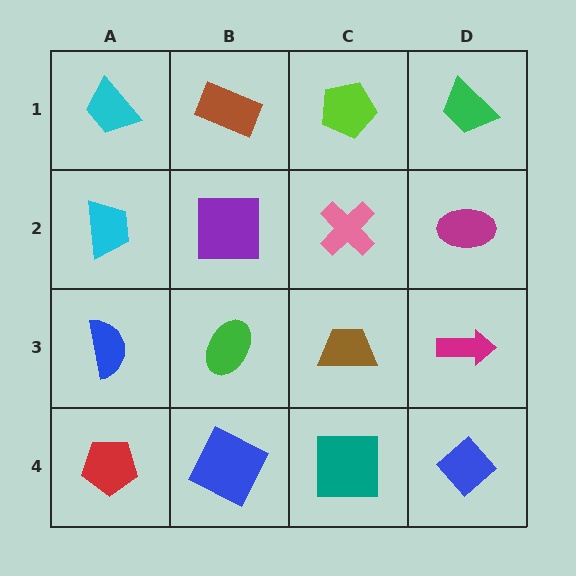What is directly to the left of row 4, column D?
A teal square.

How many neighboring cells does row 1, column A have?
2.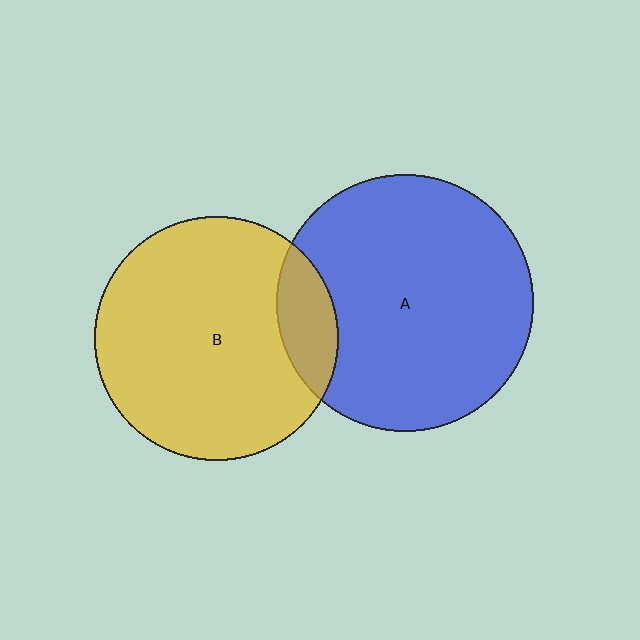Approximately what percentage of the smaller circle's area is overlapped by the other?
Approximately 15%.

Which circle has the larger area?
Circle A (blue).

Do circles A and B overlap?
Yes.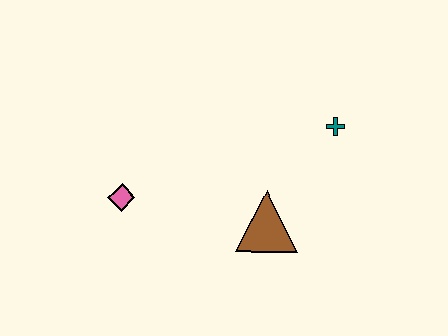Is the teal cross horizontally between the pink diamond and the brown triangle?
No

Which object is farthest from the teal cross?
The pink diamond is farthest from the teal cross.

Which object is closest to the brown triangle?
The teal cross is closest to the brown triangle.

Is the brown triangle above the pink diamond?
No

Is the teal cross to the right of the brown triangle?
Yes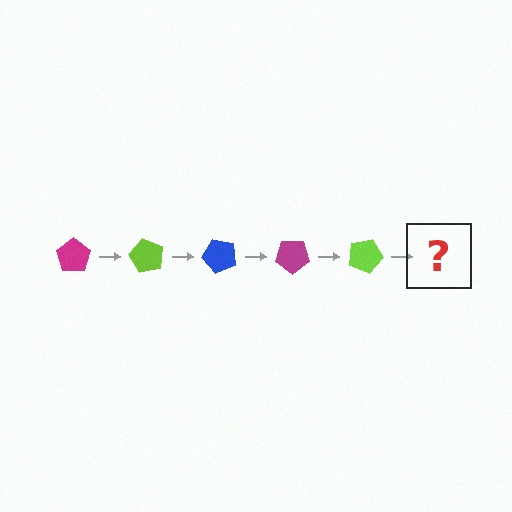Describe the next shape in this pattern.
It should be a blue pentagon, rotated 300 degrees from the start.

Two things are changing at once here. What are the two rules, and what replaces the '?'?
The two rules are that it rotates 60 degrees each step and the color cycles through magenta, lime, and blue. The '?' should be a blue pentagon, rotated 300 degrees from the start.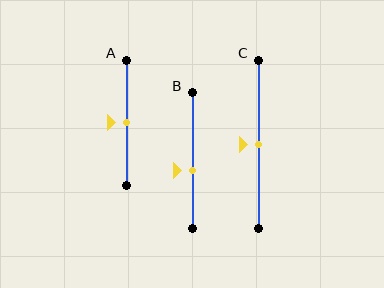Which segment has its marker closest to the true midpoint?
Segment A has its marker closest to the true midpoint.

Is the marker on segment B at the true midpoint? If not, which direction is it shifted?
No, the marker on segment B is shifted downward by about 8% of the segment length.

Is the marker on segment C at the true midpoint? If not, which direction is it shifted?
Yes, the marker on segment C is at the true midpoint.